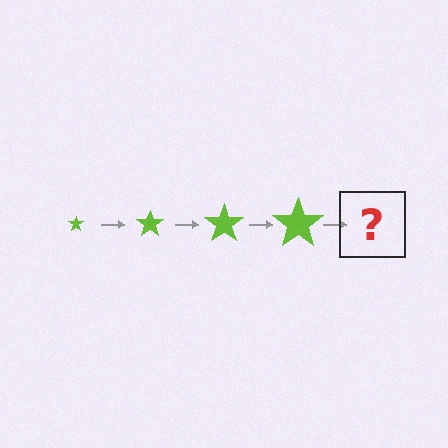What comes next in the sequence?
The next element should be a lime star, larger than the previous one.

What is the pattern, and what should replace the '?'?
The pattern is that the star gets progressively larger each step. The '?' should be a lime star, larger than the previous one.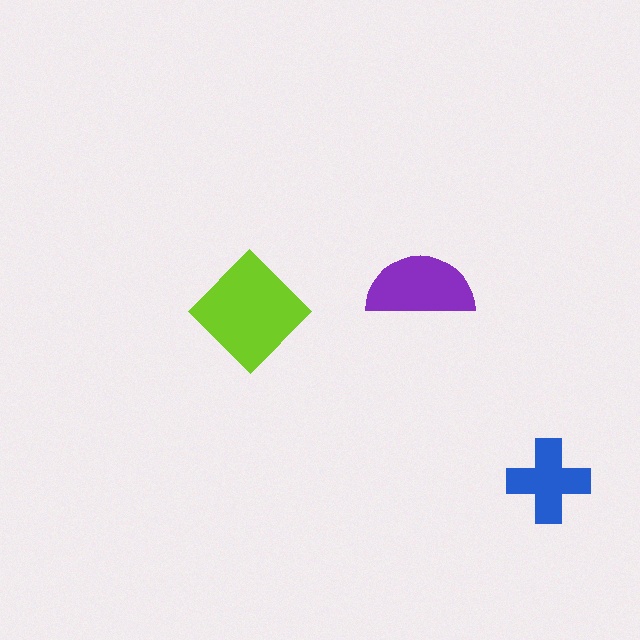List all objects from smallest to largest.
The blue cross, the purple semicircle, the lime diamond.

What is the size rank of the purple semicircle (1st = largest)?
2nd.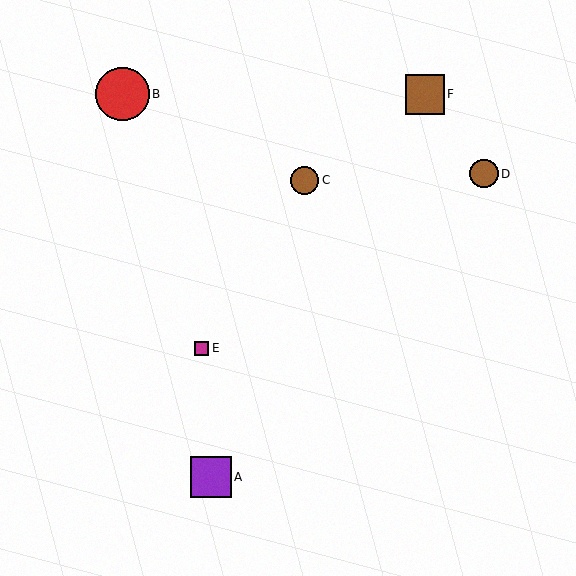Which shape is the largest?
The red circle (labeled B) is the largest.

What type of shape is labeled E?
Shape E is a magenta square.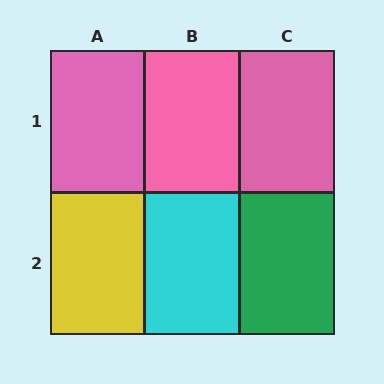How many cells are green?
1 cell is green.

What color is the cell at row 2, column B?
Cyan.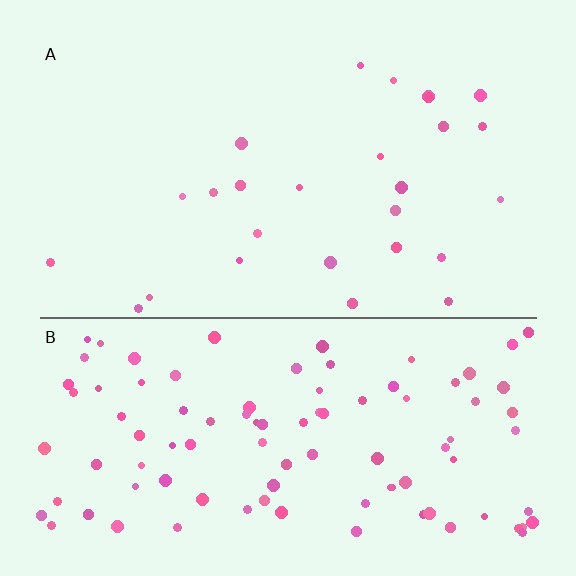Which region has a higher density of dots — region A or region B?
B (the bottom).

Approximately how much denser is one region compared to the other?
Approximately 3.7× — region B over region A.